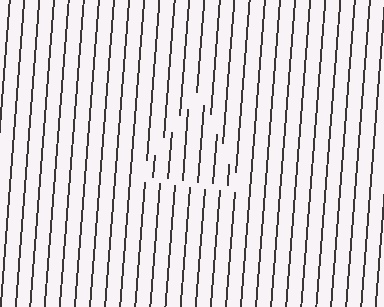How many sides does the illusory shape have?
3 sides — the line-ends trace a triangle.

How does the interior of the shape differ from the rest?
The interior of the shape contains the same grating, shifted by half a period — the contour is defined by the phase discontinuity where line-ends from the inner and outer gratings abut.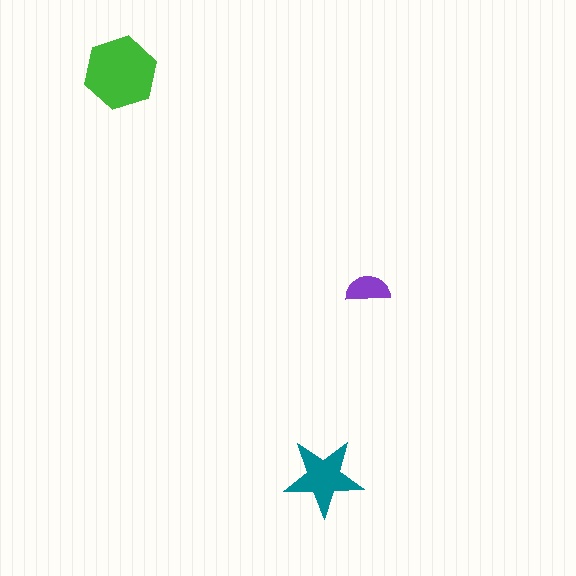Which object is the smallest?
The purple semicircle.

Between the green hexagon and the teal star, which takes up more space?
The green hexagon.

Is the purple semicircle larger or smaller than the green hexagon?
Smaller.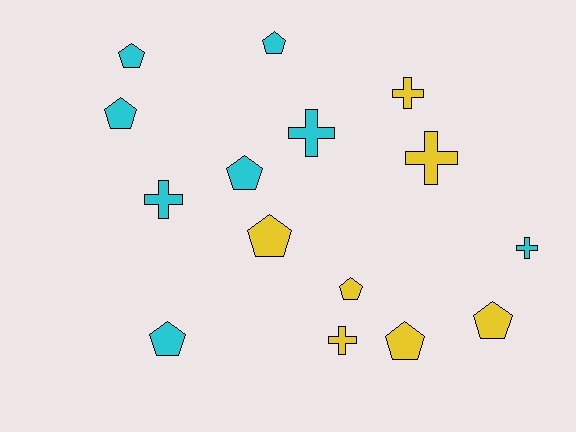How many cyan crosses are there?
There are 3 cyan crosses.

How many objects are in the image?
There are 15 objects.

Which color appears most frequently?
Cyan, with 8 objects.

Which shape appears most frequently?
Pentagon, with 9 objects.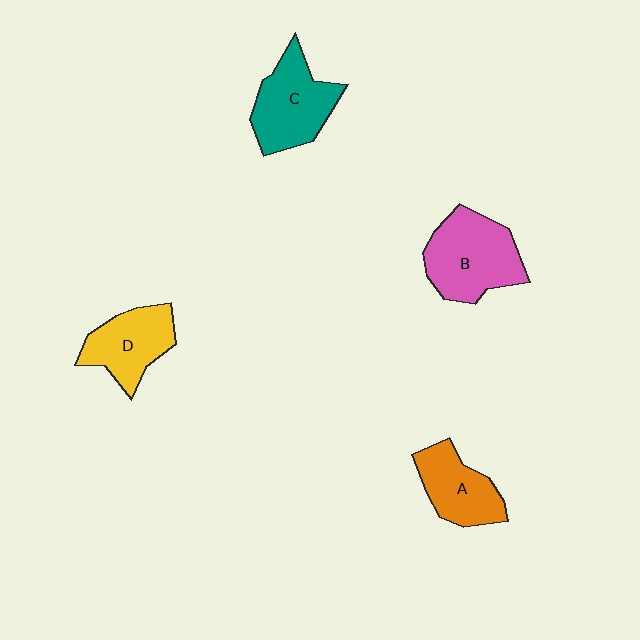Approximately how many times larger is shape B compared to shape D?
Approximately 1.3 times.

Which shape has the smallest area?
Shape A (orange).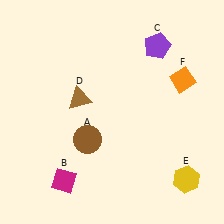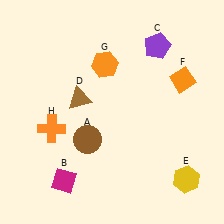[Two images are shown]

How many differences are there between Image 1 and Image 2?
There are 2 differences between the two images.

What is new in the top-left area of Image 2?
An orange hexagon (G) was added in the top-left area of Image 2.